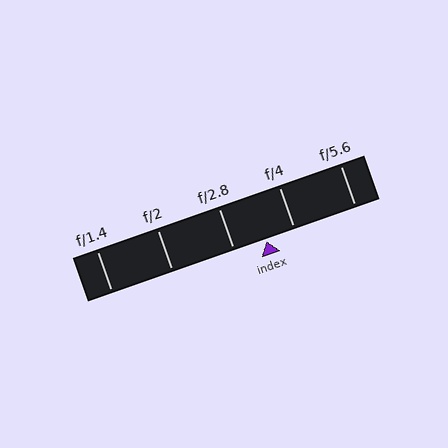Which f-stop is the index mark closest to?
The index mark is closest to f/4.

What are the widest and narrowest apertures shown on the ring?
The widest aperture shown is f/1.4 and the narrowest is f/5.6.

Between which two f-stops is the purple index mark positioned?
The index mark is between f/2.8 and f/4.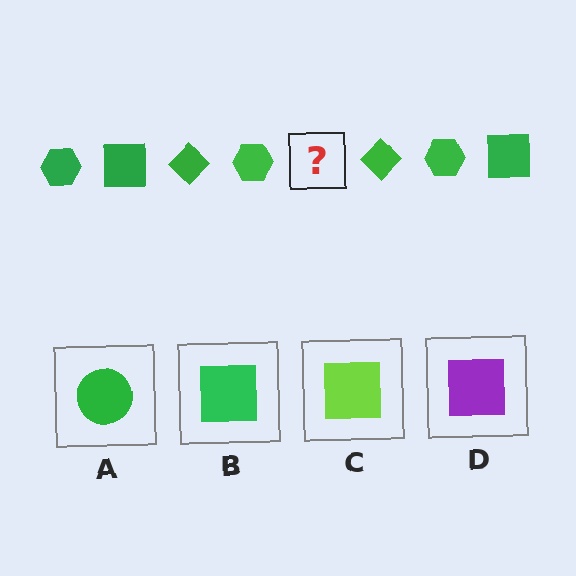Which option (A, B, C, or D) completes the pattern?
B.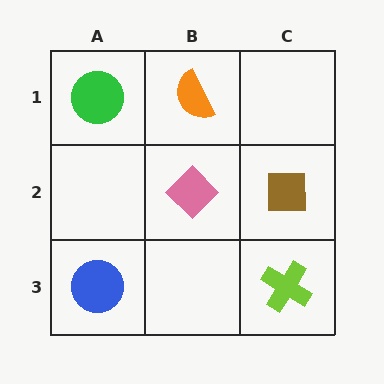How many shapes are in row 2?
2 shapes.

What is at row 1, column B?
An orange semicircle.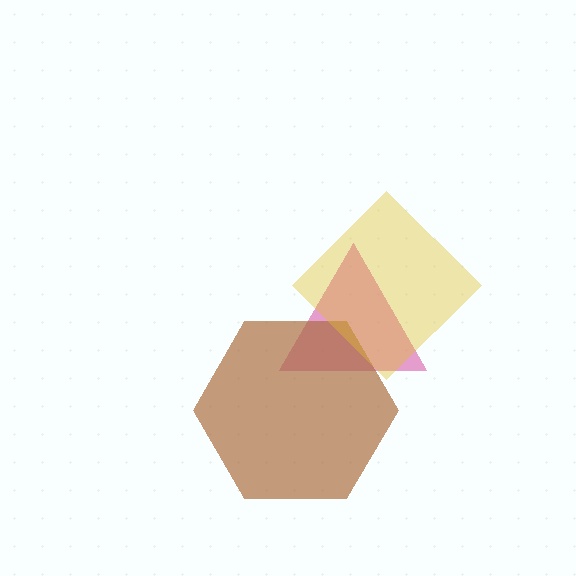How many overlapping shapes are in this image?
There are 3 overlapping shapes in the image.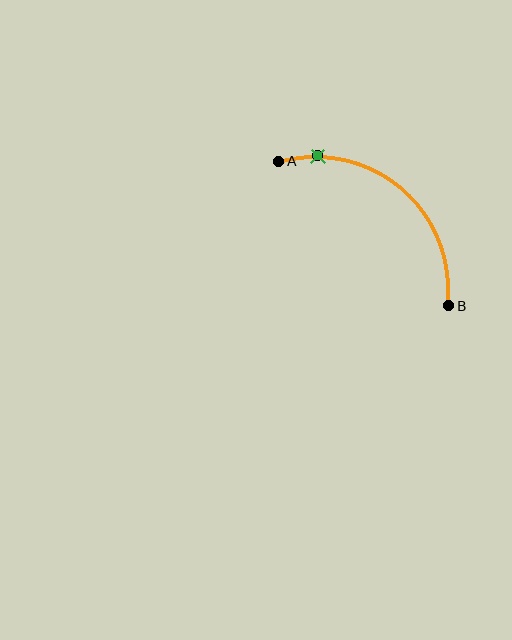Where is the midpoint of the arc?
The arc midpoint is the point on the curve farthest from the straight line joining A and B. It sits above and to the right of that line.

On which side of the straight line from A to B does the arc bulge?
The arc bulges above and to the right of the straight line connecting A and B.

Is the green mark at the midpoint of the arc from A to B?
No. The green mark lies on the arc but is closer to endpoint A. The arc midpoint would be at the point on the curve equidistant along the arc from both A and B.